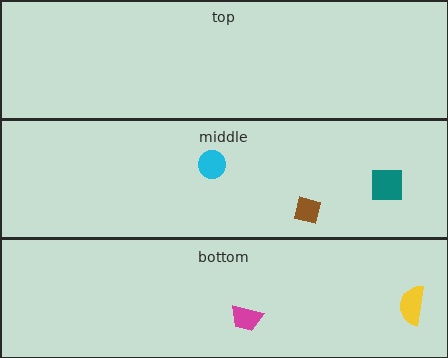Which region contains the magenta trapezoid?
The bottom region.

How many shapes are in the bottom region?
2.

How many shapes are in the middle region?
3.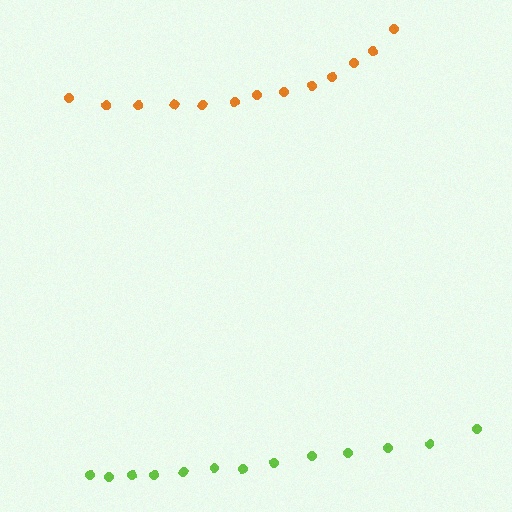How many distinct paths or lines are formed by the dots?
There are 2 distinct paths.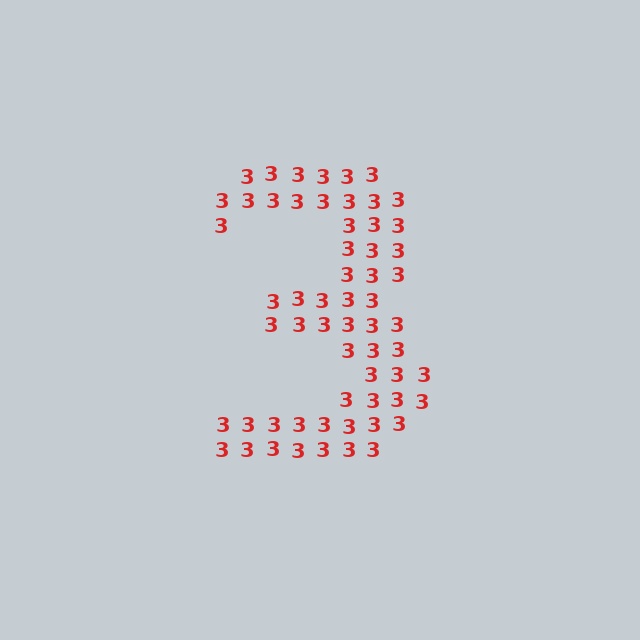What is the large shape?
The large shape is the digit 3.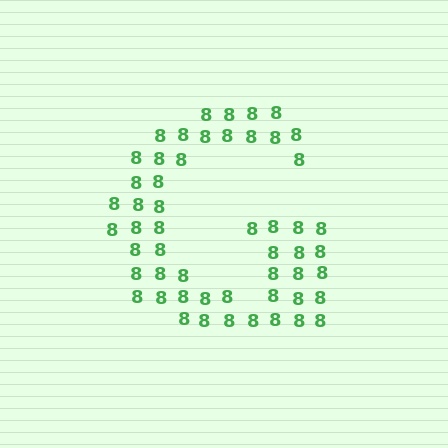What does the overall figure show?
The overall figure shows the letter G.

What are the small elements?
The small elements are digit 8's.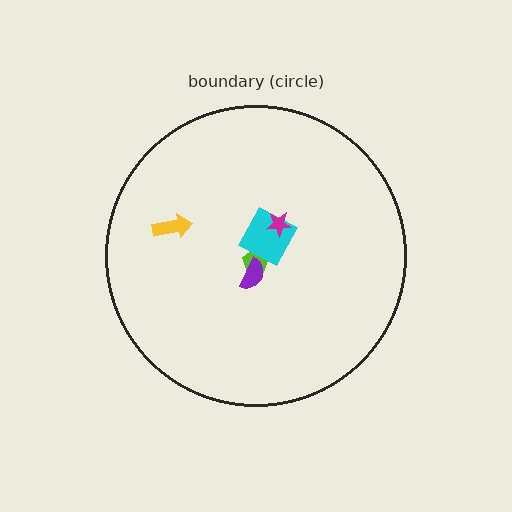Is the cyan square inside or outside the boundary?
Inside.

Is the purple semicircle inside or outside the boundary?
Inside.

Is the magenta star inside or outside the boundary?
Inside.